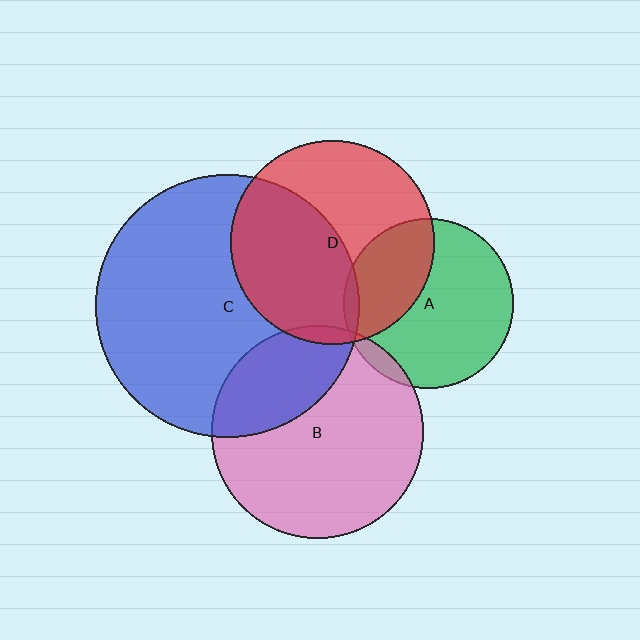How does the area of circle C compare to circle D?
Approximately 1.7 times.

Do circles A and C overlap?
Yes.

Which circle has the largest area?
Circle C (blue).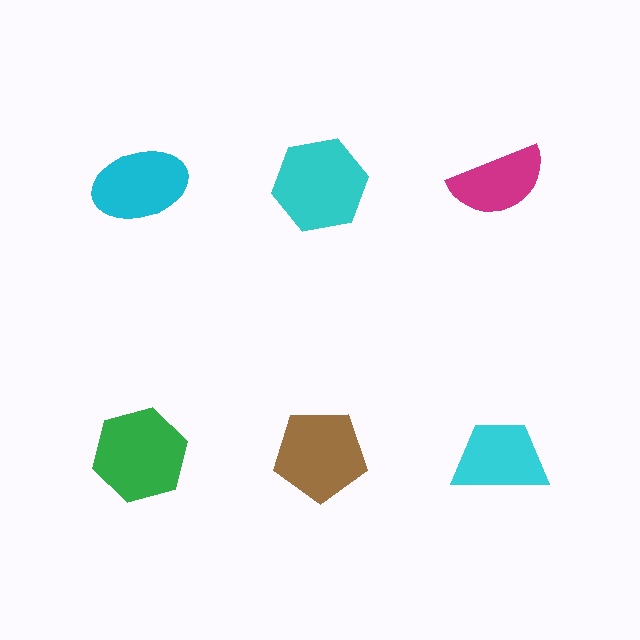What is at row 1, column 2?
A cyan hexagon.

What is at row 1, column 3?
A magenta semicircle.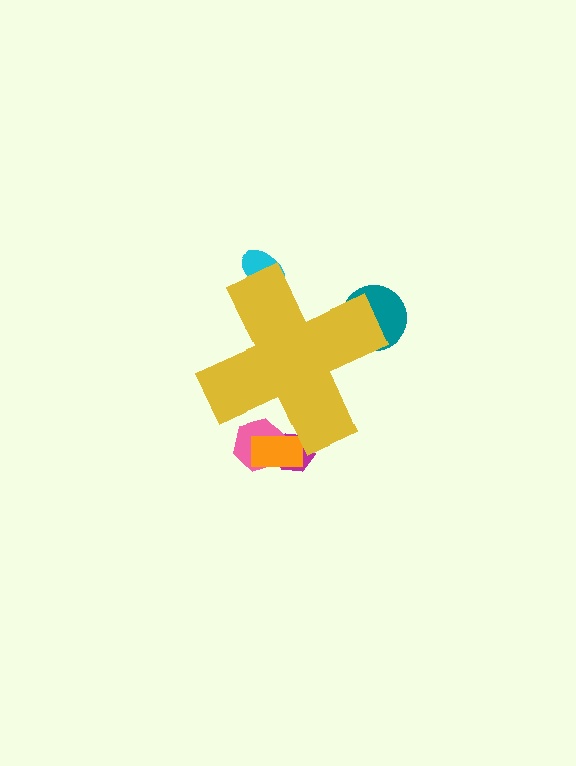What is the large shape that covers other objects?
A yellow cross.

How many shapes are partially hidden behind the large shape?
6 shapes are partially hidden.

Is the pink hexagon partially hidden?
Yes, the pink hexagon is partially hidden behind the yellow cross.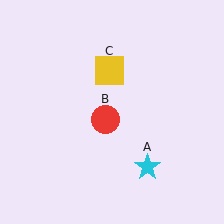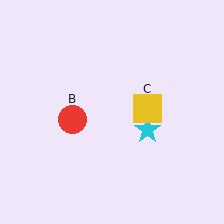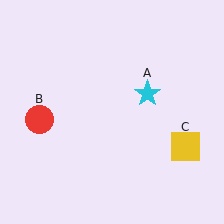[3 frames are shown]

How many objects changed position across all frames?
3 objects changed position: cyan star (object A), red circle (object B), yellow square (object C).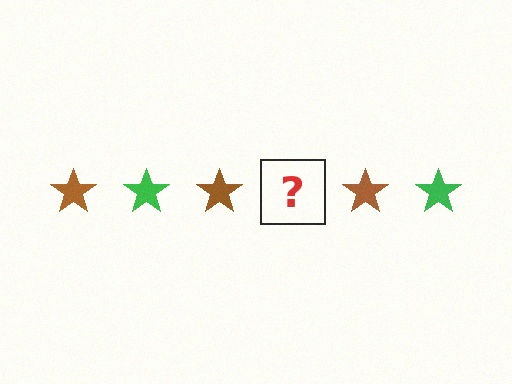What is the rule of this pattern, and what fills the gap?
The rule is that the pattern cycles through brown, green stars. The gap should be filled with a green star.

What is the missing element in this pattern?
The missing element is a green star.